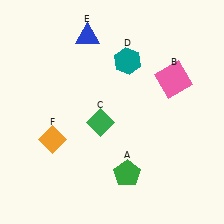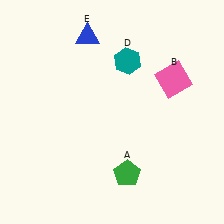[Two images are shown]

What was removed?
The orange diamond (F), the green diamond (C) were removed in Image 2.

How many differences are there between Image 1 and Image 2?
There are 2 differences between the two images.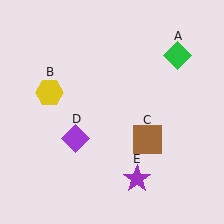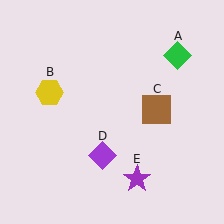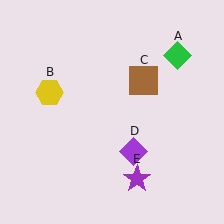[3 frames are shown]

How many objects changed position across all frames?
2 objects changed position: brown square (object C), purple diamond (object D).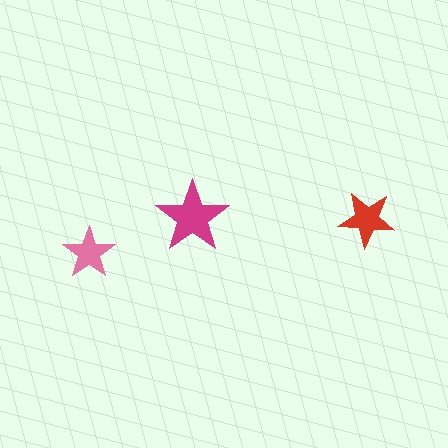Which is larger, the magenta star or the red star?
The magenta one.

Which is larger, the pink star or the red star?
The red one.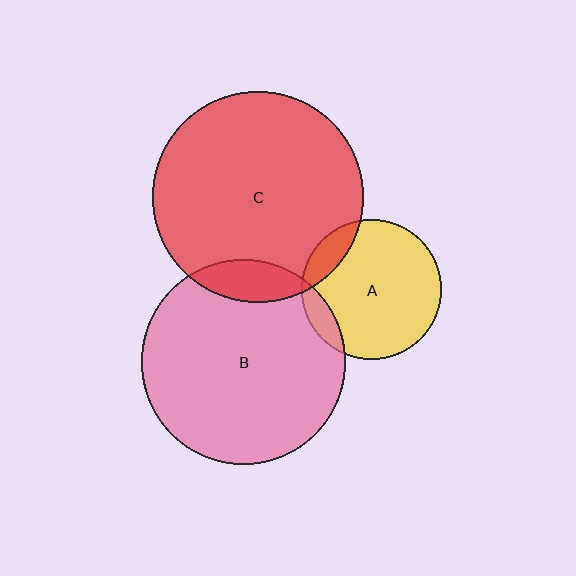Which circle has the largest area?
Circle C (red).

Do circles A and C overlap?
Yes.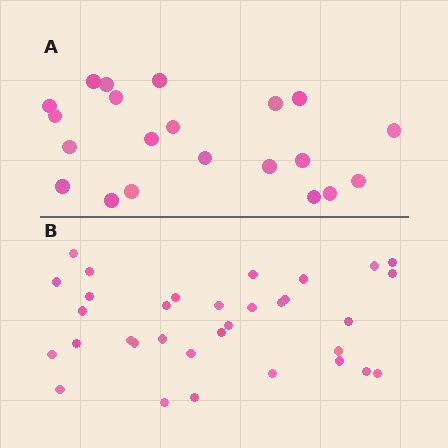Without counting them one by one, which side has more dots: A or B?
Region B (the bottom region) has more dots.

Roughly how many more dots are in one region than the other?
Region B has roughly 12 or so more dots than region A.